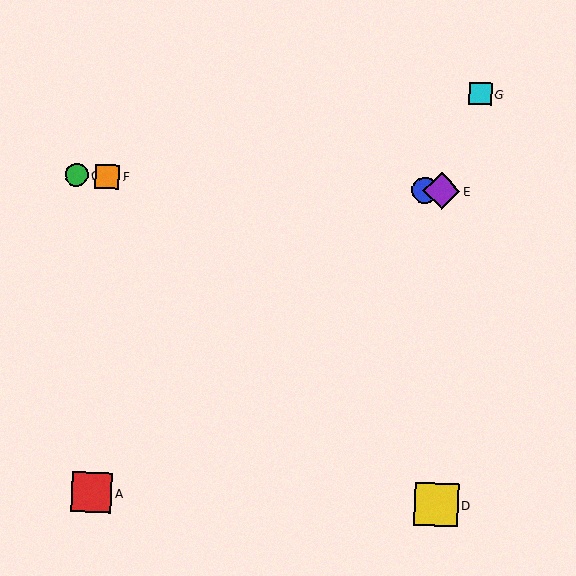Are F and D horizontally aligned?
No, F is at y≈176 and D is at y≈505.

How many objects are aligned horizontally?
4 objects (B, C, E, F) are aligned horizontally.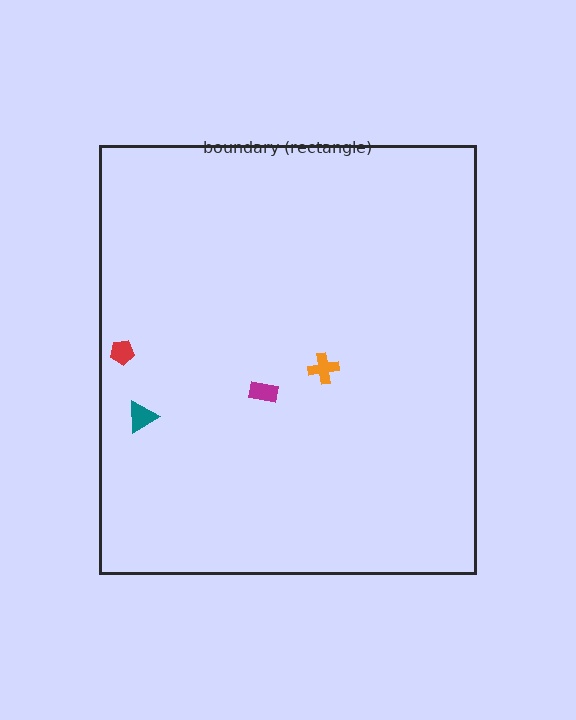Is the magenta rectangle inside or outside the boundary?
Inside.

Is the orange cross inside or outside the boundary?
Inside.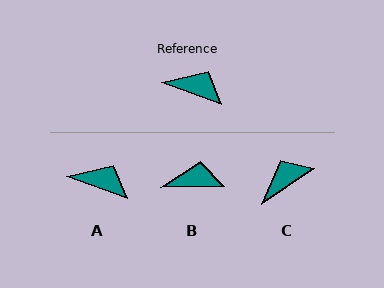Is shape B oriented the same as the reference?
No, it is off by about 21 degrees.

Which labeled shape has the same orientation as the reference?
A.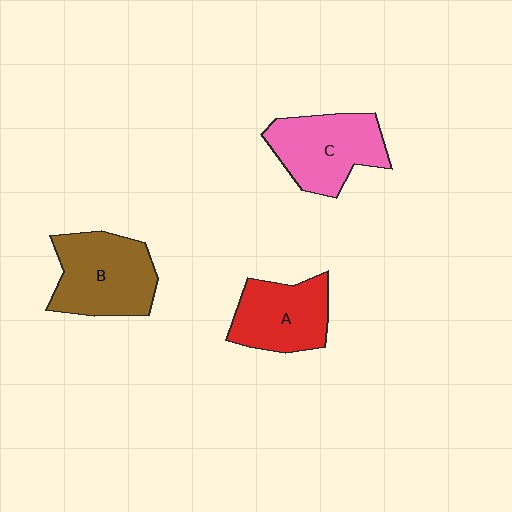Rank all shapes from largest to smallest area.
From largest to smallest: B (brown), C (pink), A (red).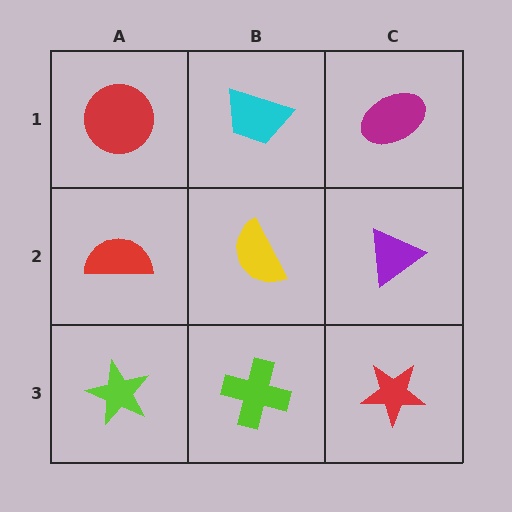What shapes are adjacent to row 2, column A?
A red circle (row 1, column A), a lime star (row 3, column A), a yellow semicircle (row 2, column B).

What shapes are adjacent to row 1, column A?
A red semicircle (row 2, column A), a cyan trapezoid (row 1, column B).